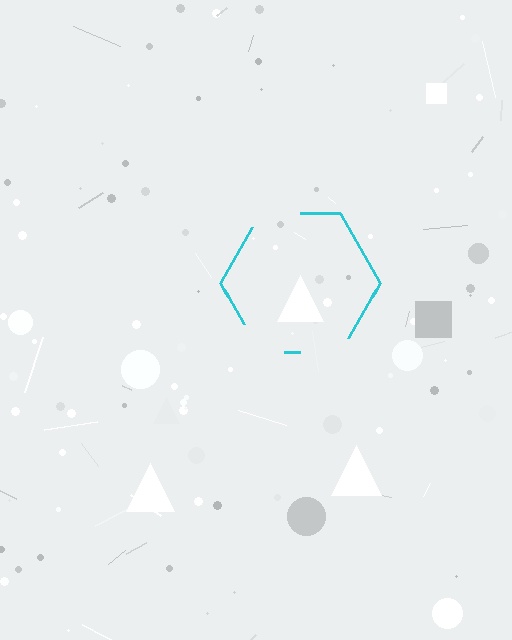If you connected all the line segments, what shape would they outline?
They would outline a hexagon.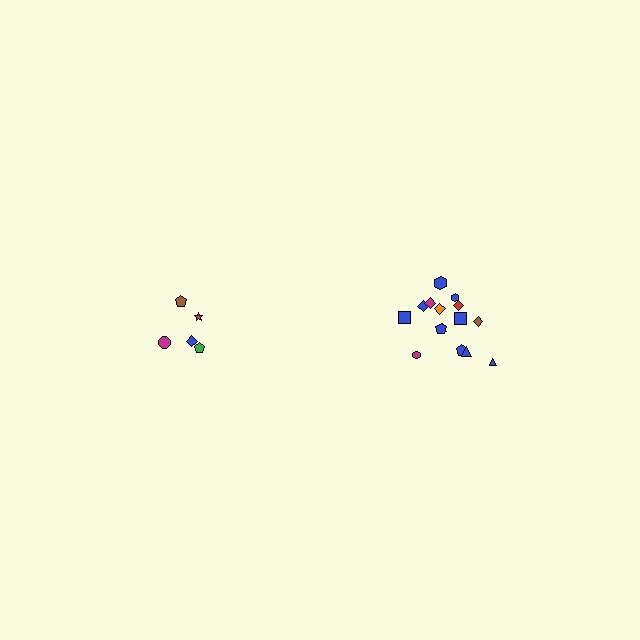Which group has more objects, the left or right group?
The right group.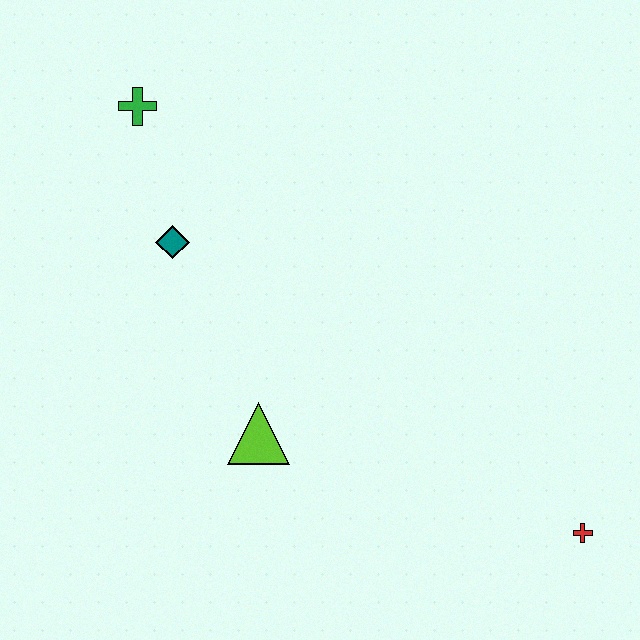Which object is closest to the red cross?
The lime triangle is closest to the red cross.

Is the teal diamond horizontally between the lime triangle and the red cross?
No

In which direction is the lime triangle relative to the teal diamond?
The lime triangle is below the teal diamond.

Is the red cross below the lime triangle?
Yes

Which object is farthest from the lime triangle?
The green cross is farthest from the lime triangle.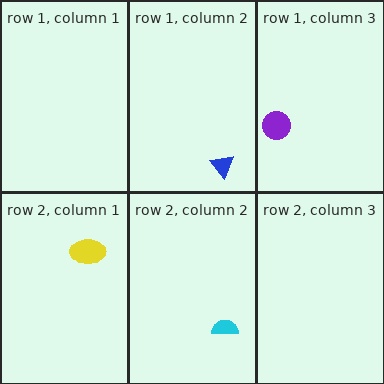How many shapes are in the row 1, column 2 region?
1.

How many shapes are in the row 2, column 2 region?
1.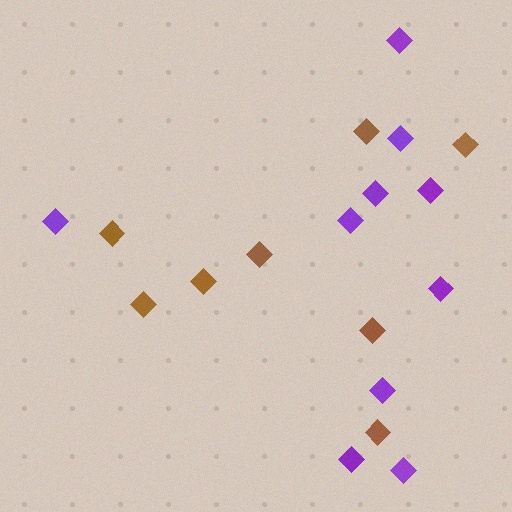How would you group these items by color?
There are 2 groups: one group of brown diamonds (8) and one group of purple diamonds (10).